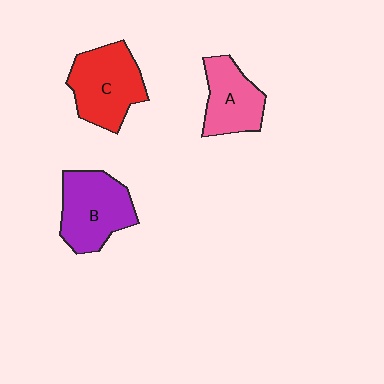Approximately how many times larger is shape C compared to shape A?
Approximately 1.3 times.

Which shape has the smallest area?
Shape A (pink).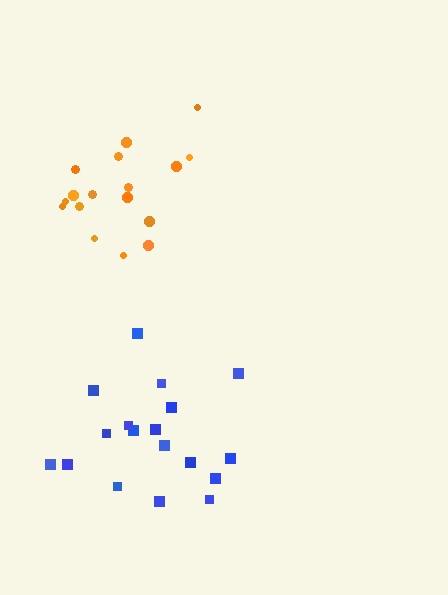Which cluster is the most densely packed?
Orange.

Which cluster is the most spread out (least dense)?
Blue.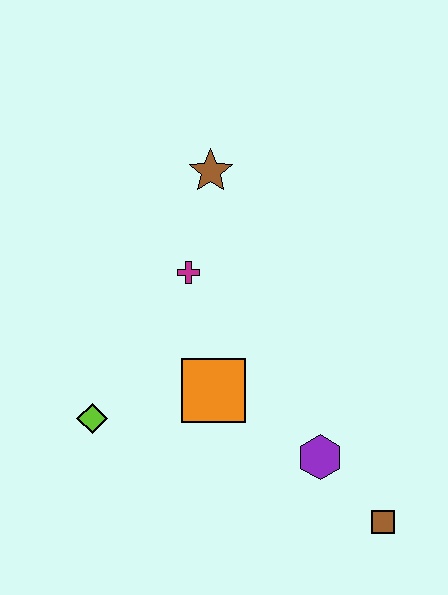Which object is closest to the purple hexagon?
The brown square is closest to the purple hexagon.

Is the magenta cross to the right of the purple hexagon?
No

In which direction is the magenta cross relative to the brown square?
The magenta cross is above the brown square.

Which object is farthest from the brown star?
The brown square is farthest from the brown star.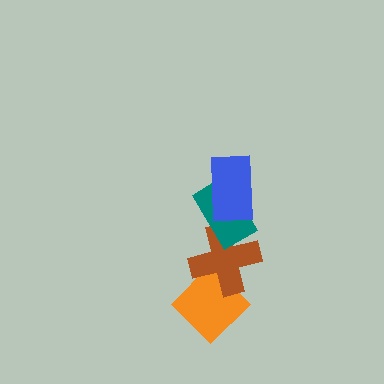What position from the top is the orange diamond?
The orange diamond is 4th from the top.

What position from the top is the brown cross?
The brown cross is 3rd from the top.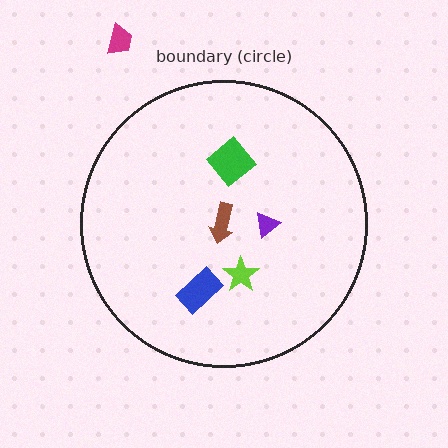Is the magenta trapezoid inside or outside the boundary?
Outside.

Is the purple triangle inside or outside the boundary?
Inside.